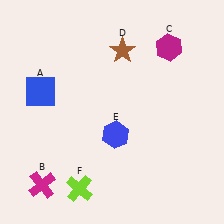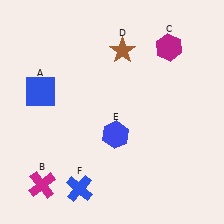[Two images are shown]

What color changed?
The cross (F) changed from lime in Image 1 to blue in Image 2.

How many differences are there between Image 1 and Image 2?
There is 1 difference between the two images.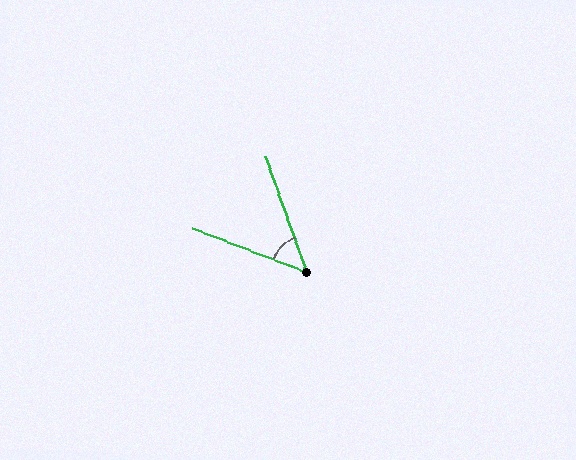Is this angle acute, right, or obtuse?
It is acute.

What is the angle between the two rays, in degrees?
Approximately 49 degrees.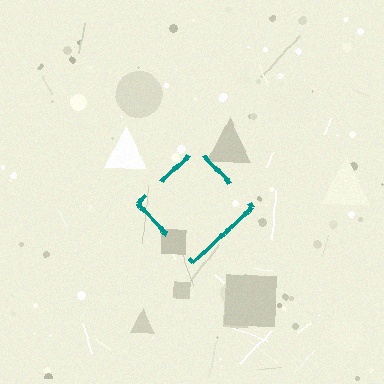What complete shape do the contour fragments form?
The contour fragments form a diamond.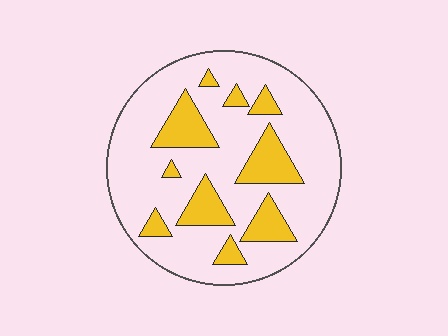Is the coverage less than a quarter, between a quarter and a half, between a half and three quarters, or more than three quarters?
Less than a quarter.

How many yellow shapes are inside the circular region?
10.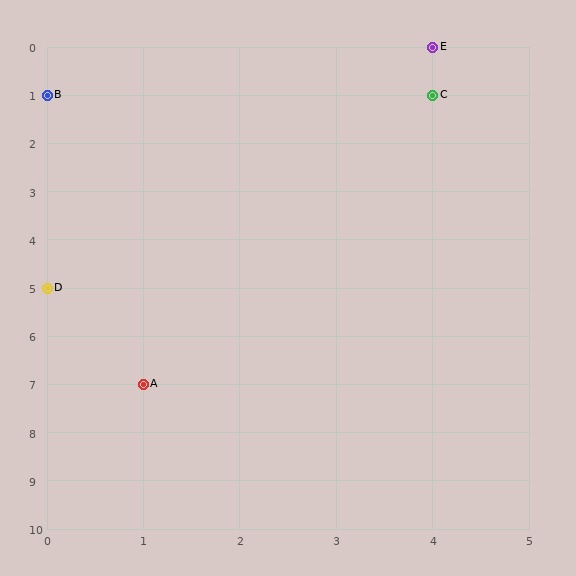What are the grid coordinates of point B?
Point B is at grid coordinates (0, 1).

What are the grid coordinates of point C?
Point C is at grid coordinates (4, 1).